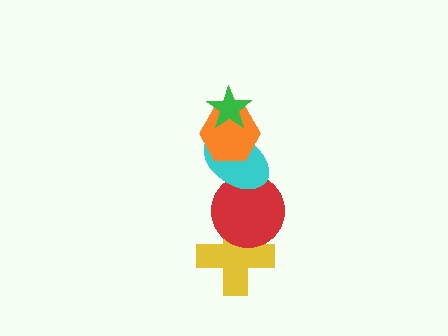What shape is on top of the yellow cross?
The red circle is on top of the yellow cross.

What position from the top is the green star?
The green star is 1st from the top.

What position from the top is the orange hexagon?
The orange hexagon is 2nd from the top.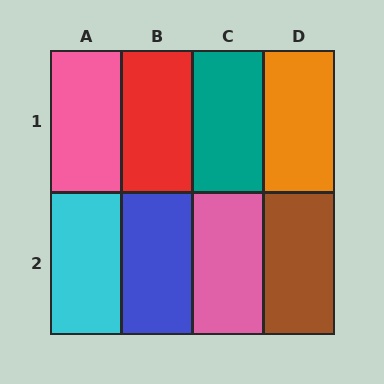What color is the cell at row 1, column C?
Teal.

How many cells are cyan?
1 cell is cyan.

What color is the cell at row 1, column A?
Pink.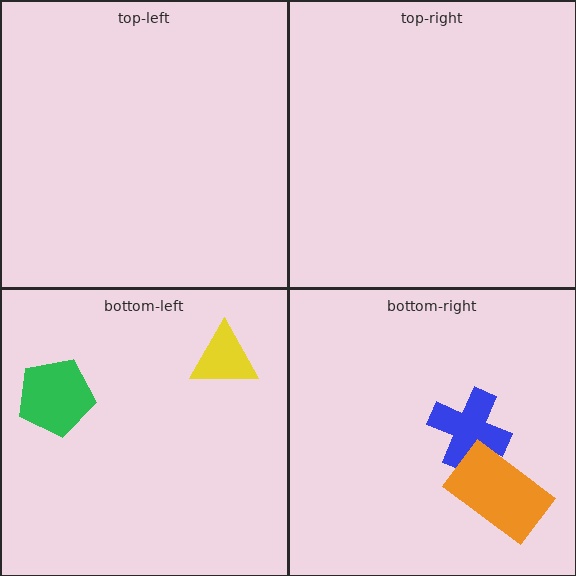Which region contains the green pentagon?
The bottom-left region.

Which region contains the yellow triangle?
The bottom-left region.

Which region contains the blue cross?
The bottom-right region.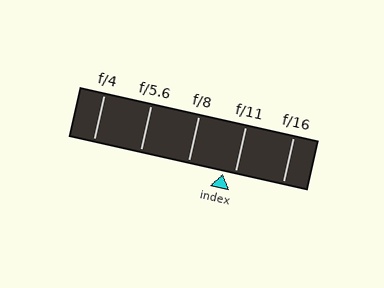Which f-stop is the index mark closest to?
The index mark is closest to f/11.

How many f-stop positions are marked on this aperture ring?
There are 5 f-stop positions marked.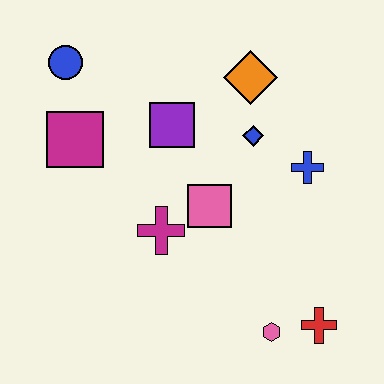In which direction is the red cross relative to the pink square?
The red cross is below the pink square.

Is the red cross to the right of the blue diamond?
Yes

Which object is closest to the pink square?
The magenta cross is closest to the pink square.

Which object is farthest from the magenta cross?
The blue circle is farthest from the magenta cross.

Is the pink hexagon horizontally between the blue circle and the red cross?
Yes